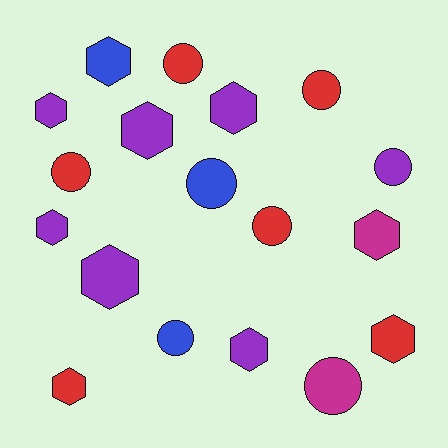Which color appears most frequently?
Purple, with 7 objects.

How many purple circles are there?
There is 1 purple circle.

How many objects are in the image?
There are 18 objects.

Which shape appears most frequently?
Hexagon, with 10 objects.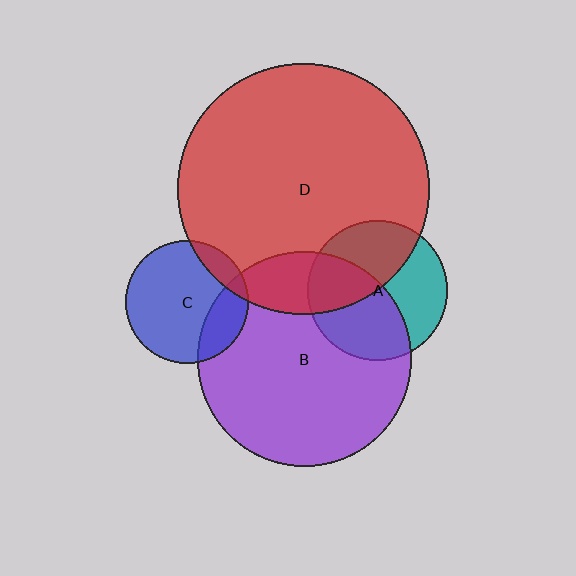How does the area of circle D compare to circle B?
Approximately 1.4 times.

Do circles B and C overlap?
Yes.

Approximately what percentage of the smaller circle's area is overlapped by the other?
Approximately 20%.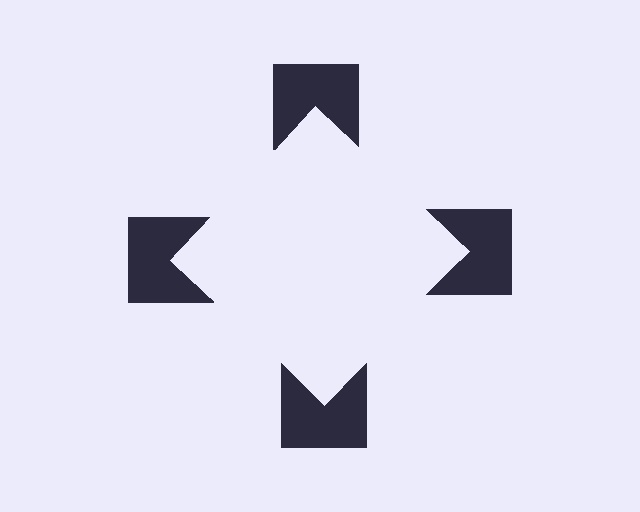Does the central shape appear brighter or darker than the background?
It typically appears slightly brighter than the background, even though no actual brightness change is drawn.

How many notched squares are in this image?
There are 4 — one at each vertex of the illusory square.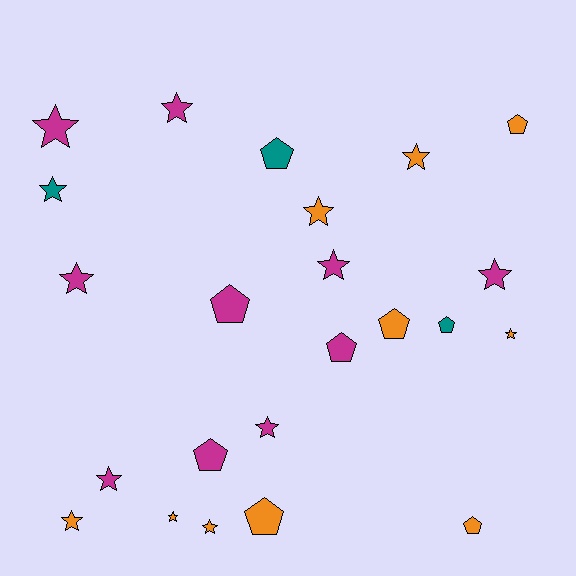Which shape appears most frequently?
Star, with 14 objects.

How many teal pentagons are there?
There are 2 teal pentagons.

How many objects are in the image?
There are 23 objects.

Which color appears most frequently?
Magenta, with 10 objects.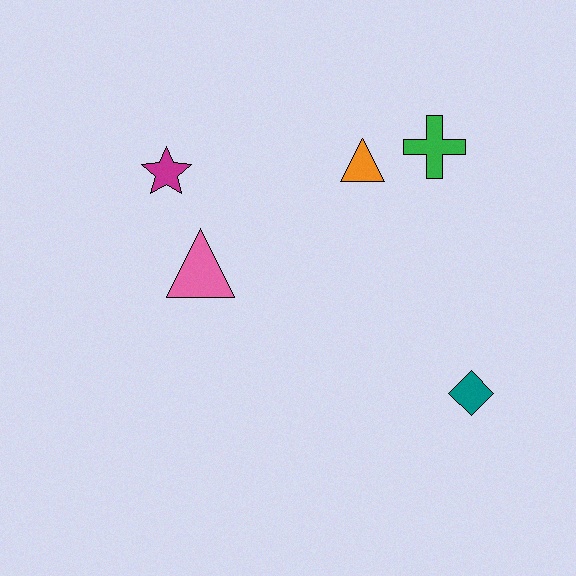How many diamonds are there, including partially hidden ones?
There is 1 diamond.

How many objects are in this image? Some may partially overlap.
There are 5 objects.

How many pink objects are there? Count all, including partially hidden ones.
There is 1 pink object.